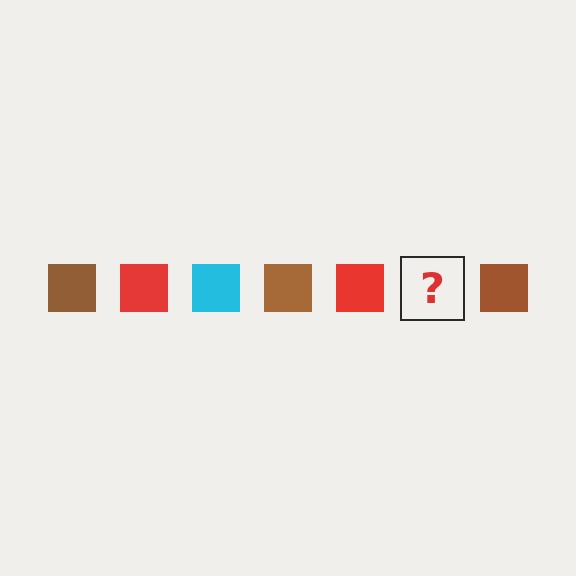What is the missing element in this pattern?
The missing element is a cyan square.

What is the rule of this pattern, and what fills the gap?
The rule is that the pattern cycles through brown, red, cyan squares. The gap should be filled with a cyan square.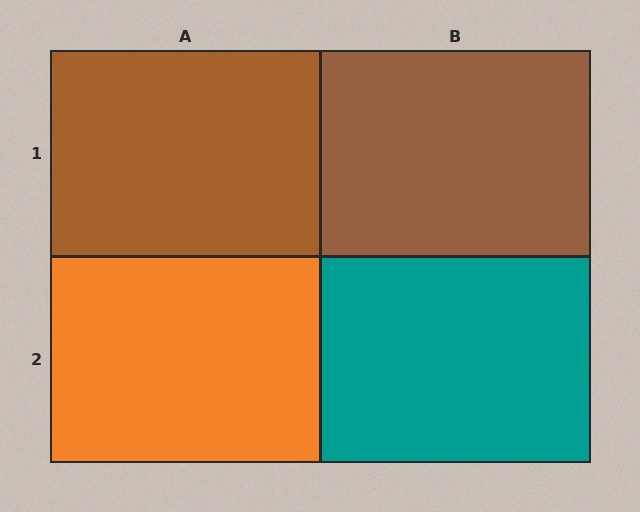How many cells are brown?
2 cells are brown.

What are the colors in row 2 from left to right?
Orange, teal.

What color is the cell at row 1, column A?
Brown.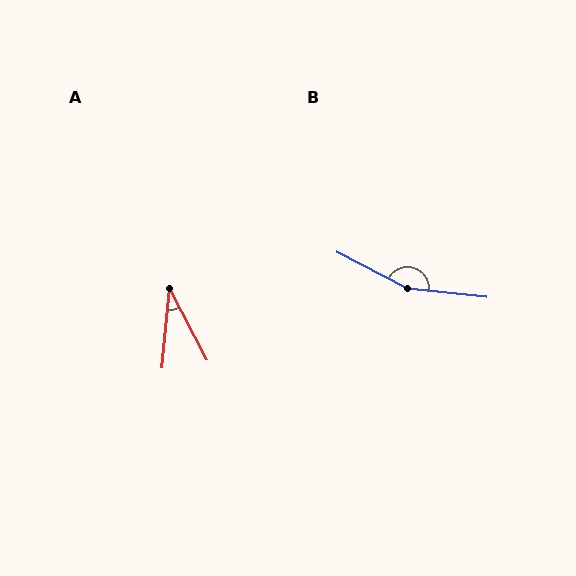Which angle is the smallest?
A, at approximately 33 degrees.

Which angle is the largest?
B, at approximately 159 degrees.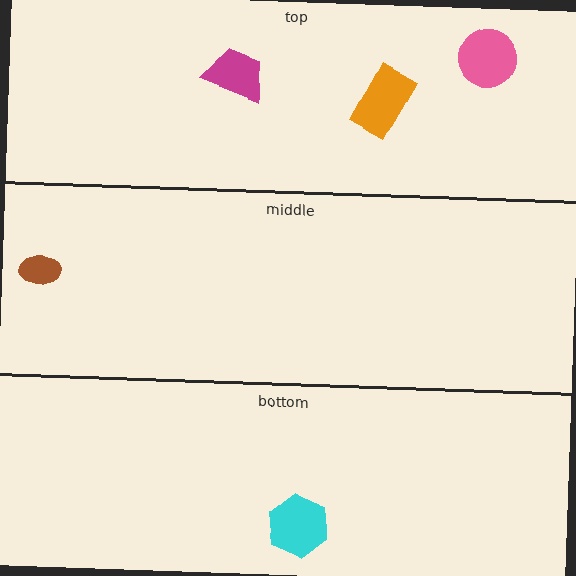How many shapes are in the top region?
3.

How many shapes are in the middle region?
1.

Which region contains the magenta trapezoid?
The top region.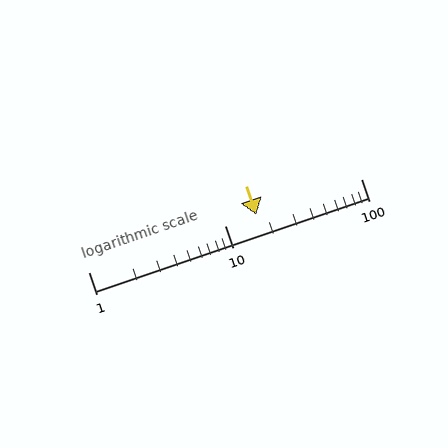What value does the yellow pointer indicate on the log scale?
The pointer indicates approximately 17.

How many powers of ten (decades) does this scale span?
The scale spans 2 decades, from 1 to 100.